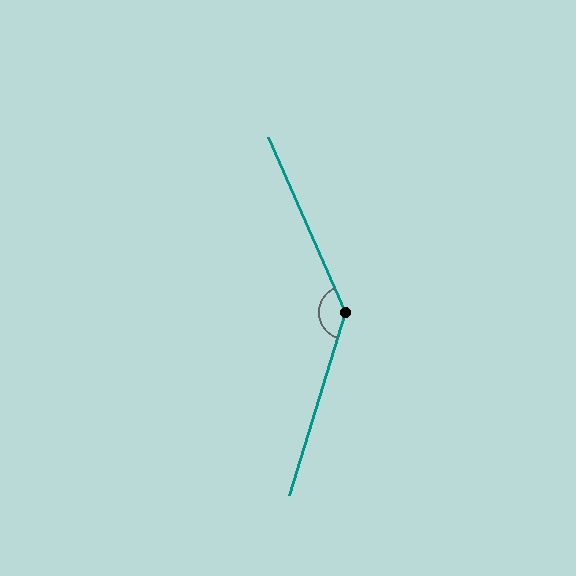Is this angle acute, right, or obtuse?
It is obtuse.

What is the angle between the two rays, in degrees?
Approximately 139 degrees.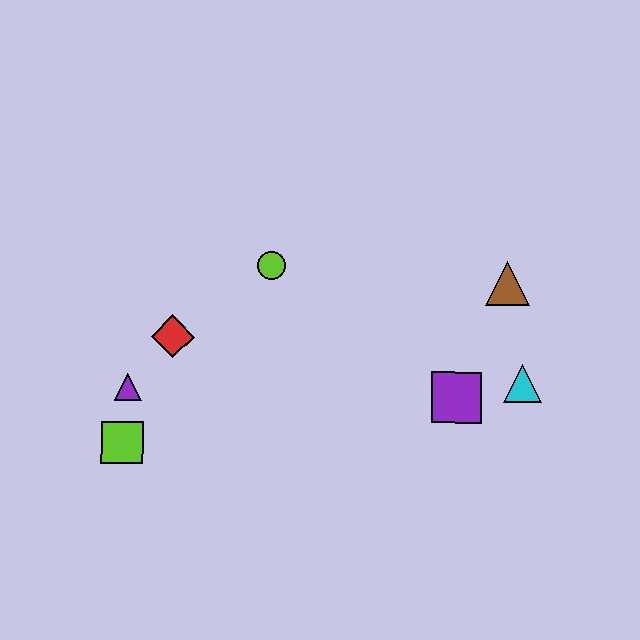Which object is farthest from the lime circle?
The cyan triangle is farthest from the lime circle.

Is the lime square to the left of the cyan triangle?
Yes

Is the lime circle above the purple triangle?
Yes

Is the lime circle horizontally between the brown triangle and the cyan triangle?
No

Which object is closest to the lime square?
The purple triangle is closest to the lime square.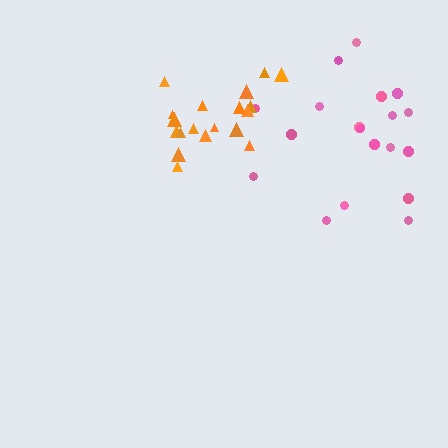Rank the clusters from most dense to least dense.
orange, pink.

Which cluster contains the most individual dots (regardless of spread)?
Pink (19).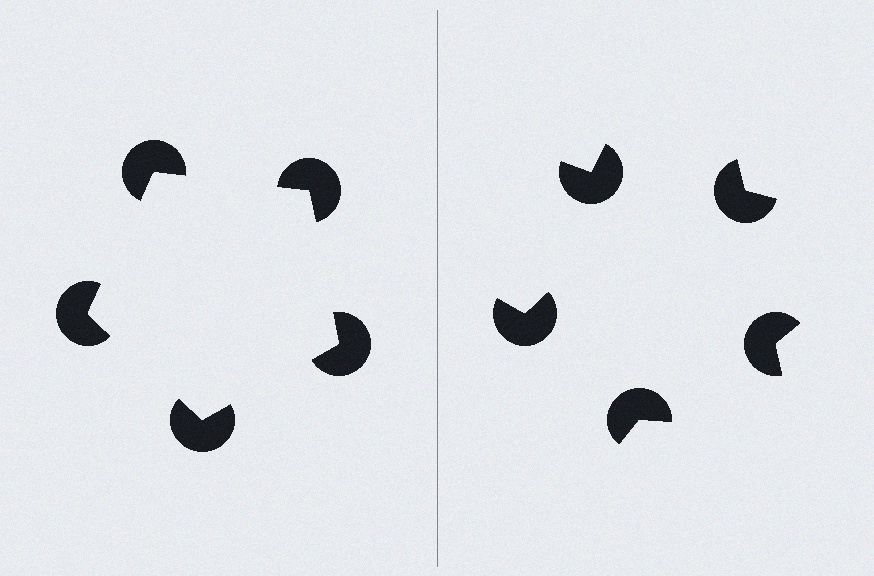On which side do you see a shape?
An illusory pentagon appears on the left side. On the right side the wedge cuts are rotated, so no coherent shape forms.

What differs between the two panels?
The pac-man discs are positioned identically on both sides; only the wedge orientations differ. On the left they align to a pentagon; on the right they are misaligned.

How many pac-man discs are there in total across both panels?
10 — 5 on each side.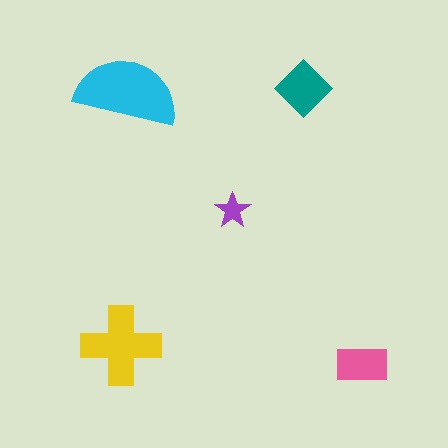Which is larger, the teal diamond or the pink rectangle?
The teal diamond.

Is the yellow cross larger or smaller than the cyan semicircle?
Smaller.